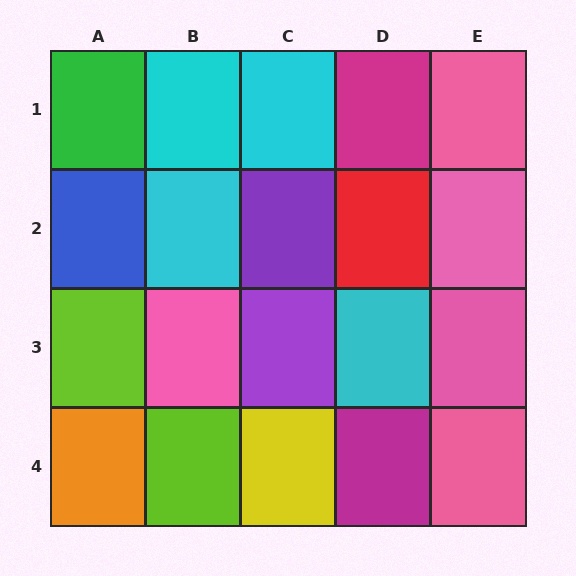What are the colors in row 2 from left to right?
Blue, cyan, purple, red, pink.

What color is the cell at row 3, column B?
Pink.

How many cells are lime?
2 cells are lime.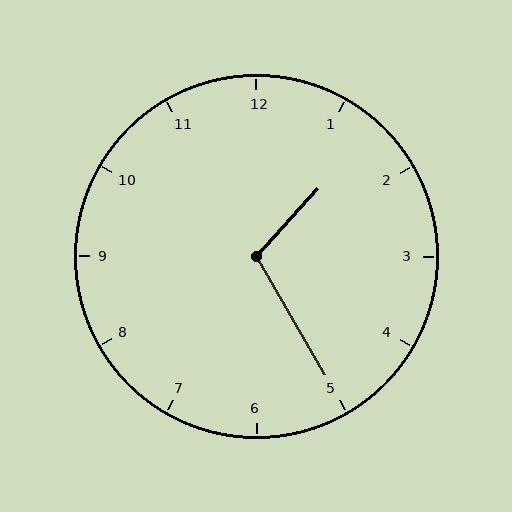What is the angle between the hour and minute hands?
Approximately 108 degrees.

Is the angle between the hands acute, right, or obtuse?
It is obtuse.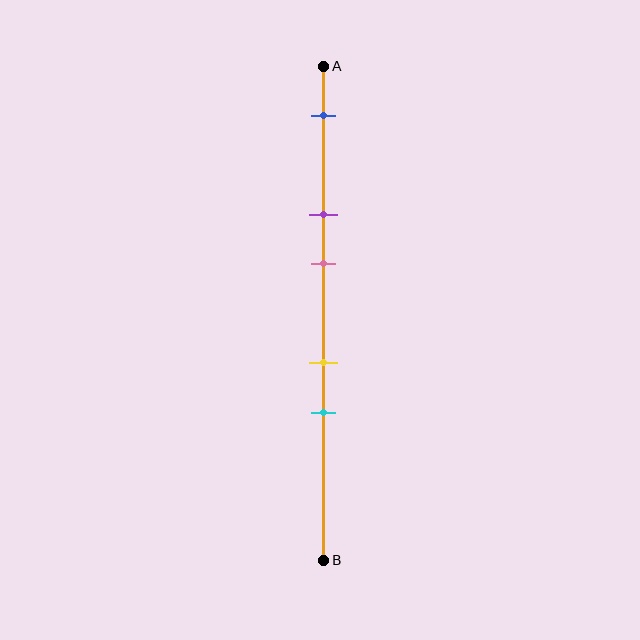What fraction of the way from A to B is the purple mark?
The purple mark is approximately 30% (0.3) of the way from A to B.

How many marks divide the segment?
There are 5 marks dividing the segment.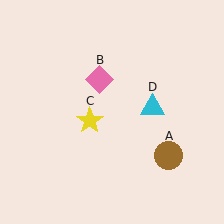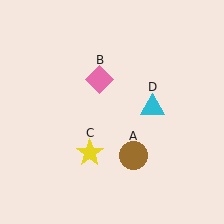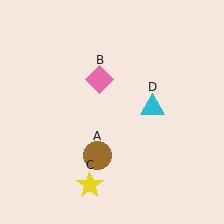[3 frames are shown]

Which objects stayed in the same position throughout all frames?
Pink diamond (object B) and cyan triangle (object D) remained stationary.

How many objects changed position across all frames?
2 objects changed position: brown circle (object A), yellow star (object C).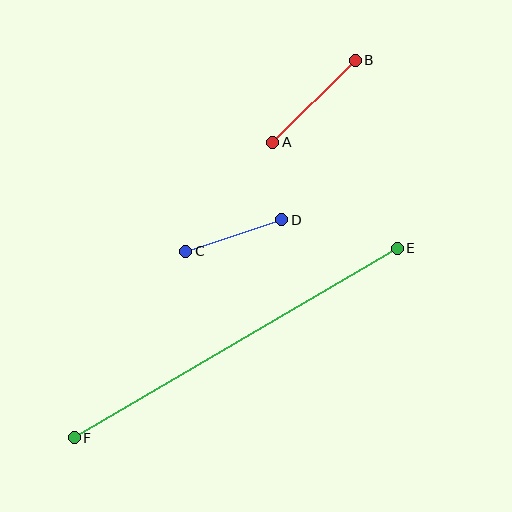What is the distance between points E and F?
The distance is approximately 374 pixels.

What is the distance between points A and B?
The distance is approximately 116 pixels.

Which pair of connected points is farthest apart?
Points E and F are farthest apart.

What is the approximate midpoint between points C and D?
The midpoint is at approximately (234, 236) pixels.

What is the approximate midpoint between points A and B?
The midpoint is at approximately (314, 101) pixels.